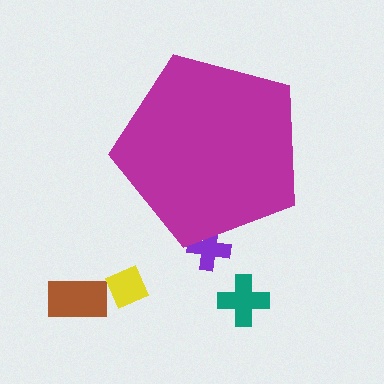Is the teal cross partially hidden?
No, the teal cross is fully visible.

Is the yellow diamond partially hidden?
No, the yellow diamond is fully visible.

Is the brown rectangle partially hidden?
No, the brown rectangle is fully visible.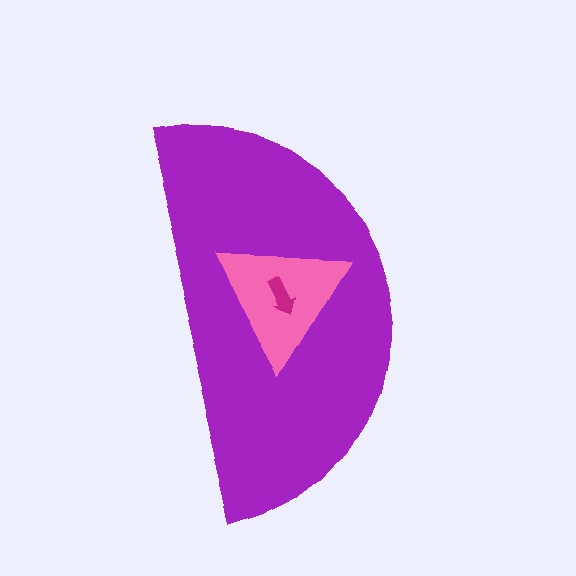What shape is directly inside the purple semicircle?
The pink triangle.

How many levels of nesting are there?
3.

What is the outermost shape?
The purple semicircle.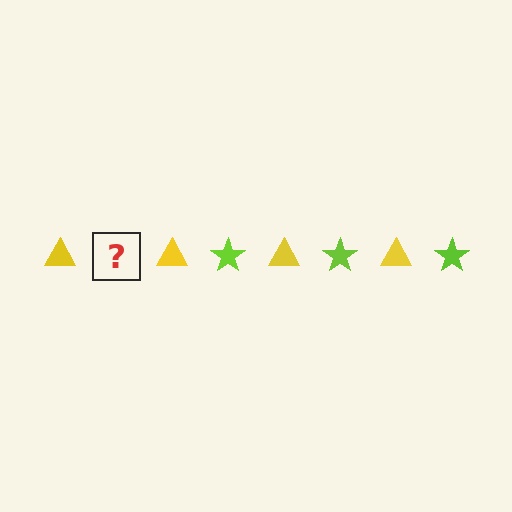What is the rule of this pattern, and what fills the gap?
The rule is that the pattern alternates between yellow triangle and lime star. The gap should be filled with a lime star.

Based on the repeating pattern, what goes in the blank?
The blank should be a lime star.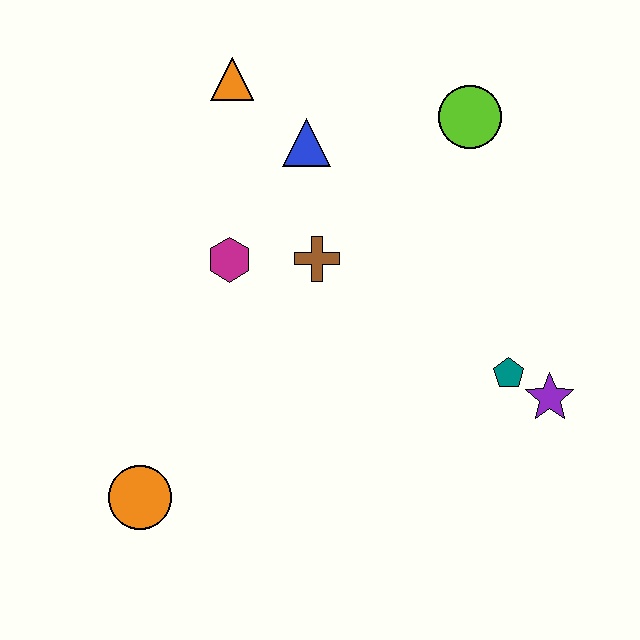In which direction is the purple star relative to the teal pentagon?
The purple star is to the right of the teal pentagon.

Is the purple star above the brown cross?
No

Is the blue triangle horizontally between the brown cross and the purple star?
No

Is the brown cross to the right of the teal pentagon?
No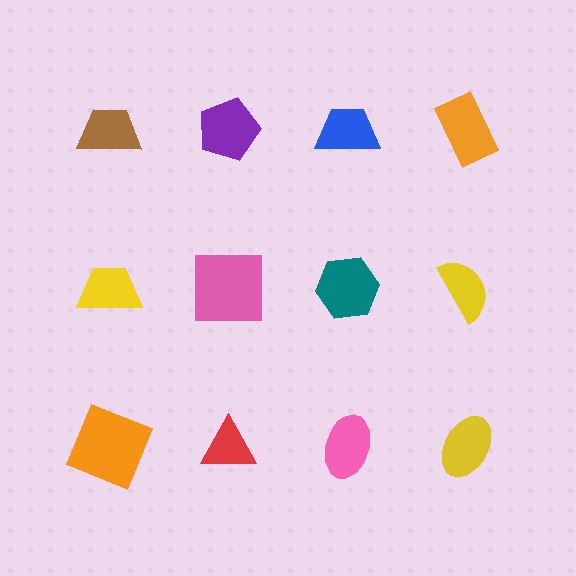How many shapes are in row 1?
4 shapes.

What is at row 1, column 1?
A brown trapezoid.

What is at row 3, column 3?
A pink ellipse.